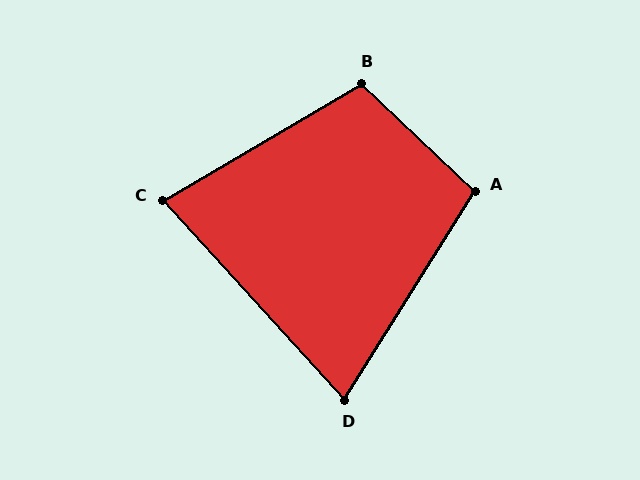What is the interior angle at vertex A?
Approximately 102 degrees (obtuse).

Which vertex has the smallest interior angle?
D, at approximately 74 degrees.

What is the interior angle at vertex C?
Approximately 78 degrees (acute).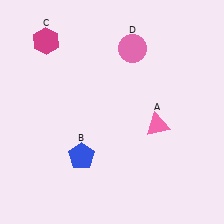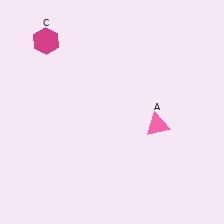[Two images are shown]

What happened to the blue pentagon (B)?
The blue pentagon (B) was removed in Image 2. It was in the bottom-left area of Image 1.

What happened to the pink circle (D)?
The pink circle (D) was removed in Image 2. It was in the top-right area of Image 1.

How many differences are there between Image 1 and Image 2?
There are 2 differences between the two images.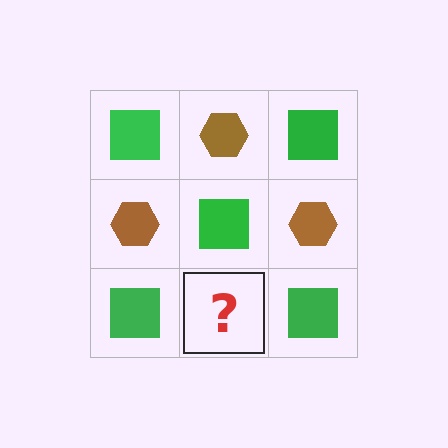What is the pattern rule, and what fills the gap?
The rule is that it alternates green square and brown hexagon in a checkerboard pattern. The gap should be filled with a brown hexagon.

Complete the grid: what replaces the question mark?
The question mark should be replaced with a brown hexagon.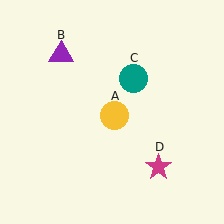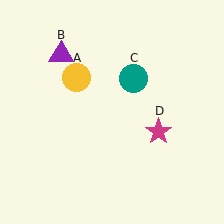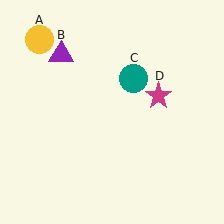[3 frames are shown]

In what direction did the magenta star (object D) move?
The magenta star (object D) moved up.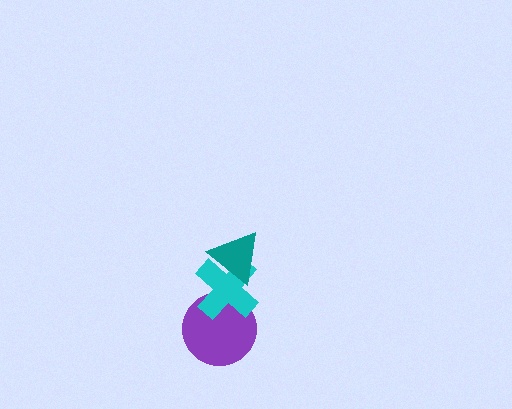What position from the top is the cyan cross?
The cyan cross is 2nd from the top.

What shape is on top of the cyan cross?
The teal triangle is on top of the cyan cross.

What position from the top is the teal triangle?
The teal triangle is 1st from the top.